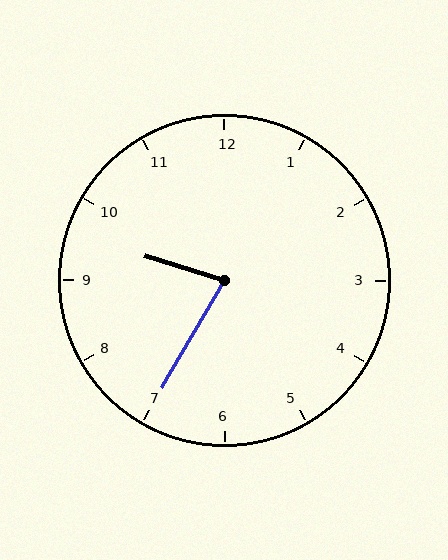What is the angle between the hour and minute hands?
Approximately 78 degrees.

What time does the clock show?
9:35.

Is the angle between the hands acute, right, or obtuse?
It is acute.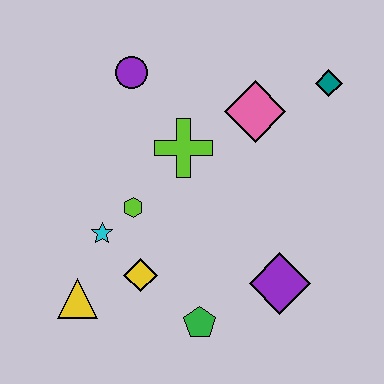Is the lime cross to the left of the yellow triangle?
No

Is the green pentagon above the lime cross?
No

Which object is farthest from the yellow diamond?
The teal diamond is farthest from the yellow diamond.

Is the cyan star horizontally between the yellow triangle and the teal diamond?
Yes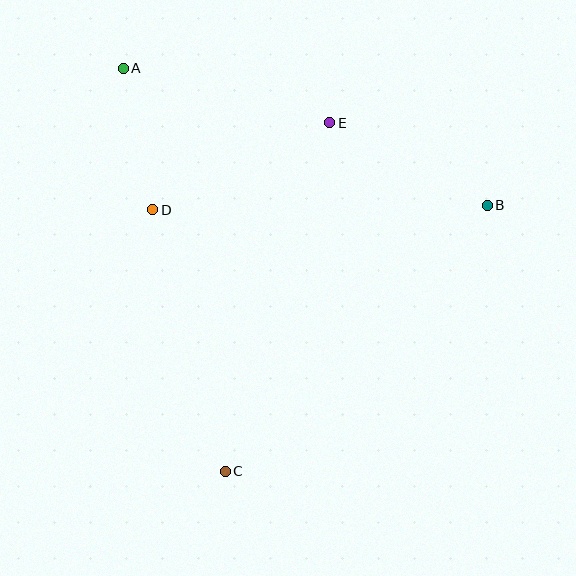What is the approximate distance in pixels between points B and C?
The distance between B and C is approximately 373 pixels.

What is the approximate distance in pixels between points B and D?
The distance between B and D is approximately 334 pixels.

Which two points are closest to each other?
Points A and D are closest to each other.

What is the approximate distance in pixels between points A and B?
The distance between A and B is approximately 389 pixels.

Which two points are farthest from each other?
Points A and C are farthest from each other.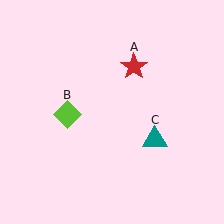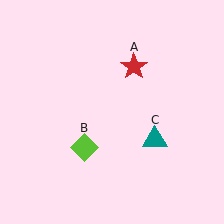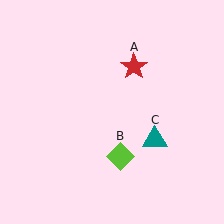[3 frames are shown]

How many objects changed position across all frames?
1 object changed position: lime diamond (object B).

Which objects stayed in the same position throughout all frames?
Red star (object A) and teal triangle (object C) remained stationary.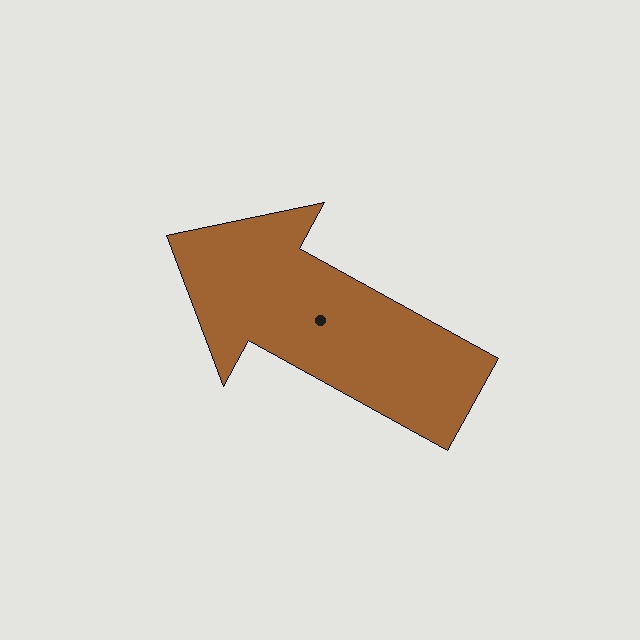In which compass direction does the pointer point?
Northwest.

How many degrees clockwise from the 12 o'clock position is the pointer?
Approximately 299 degrees.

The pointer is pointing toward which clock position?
Roughly 10 o'clock.